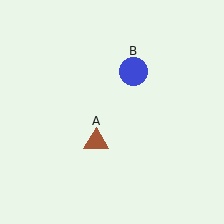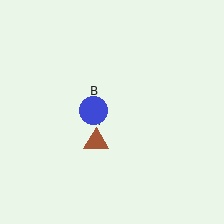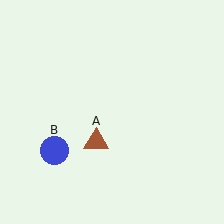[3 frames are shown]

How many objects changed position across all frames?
1 object changed position: blue circle (object B).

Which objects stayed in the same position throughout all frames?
Brown triangle (object A) remained stationary.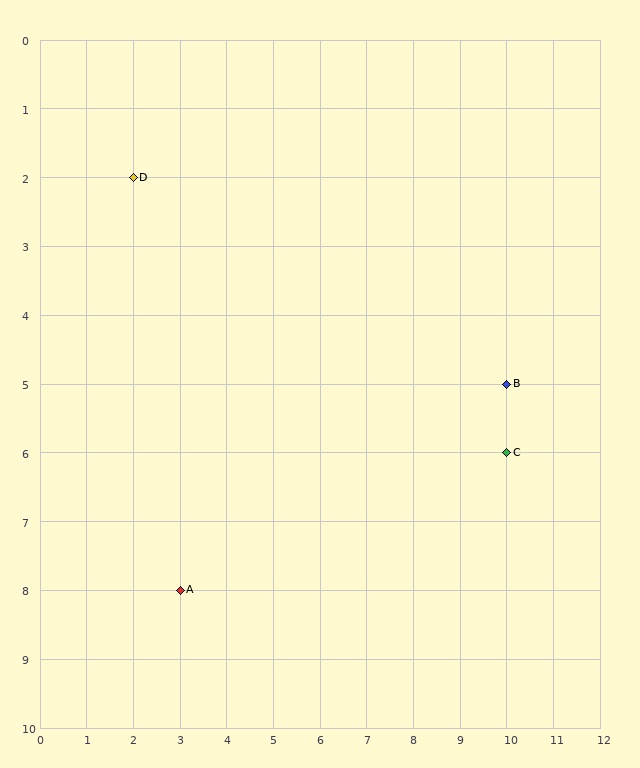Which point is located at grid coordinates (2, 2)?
Point D is at (2, 2).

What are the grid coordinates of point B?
Point B is at grid coordinates (10, 5).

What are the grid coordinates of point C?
Point C is at grid coordinates (10, 6).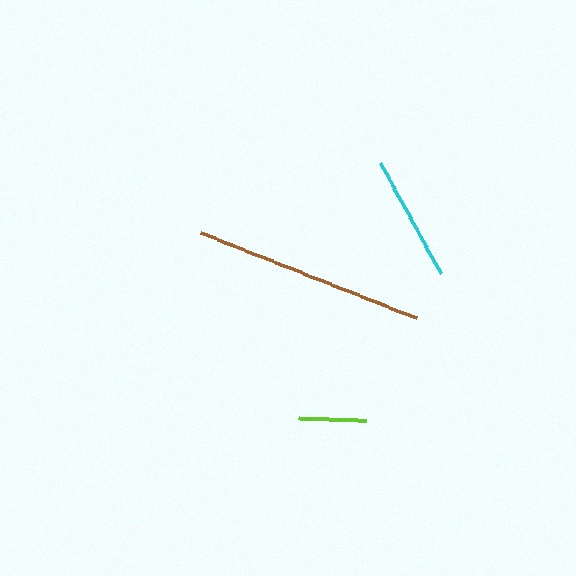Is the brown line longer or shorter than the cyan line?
The brown line is longer than the cyan line.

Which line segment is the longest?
The brown line is the longest at approximately 233 pixels.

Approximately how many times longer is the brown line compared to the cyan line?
The brown line is approximately 1.9 times the length of the cyan line.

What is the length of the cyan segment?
The cyan segment is approximately 125 pixels long.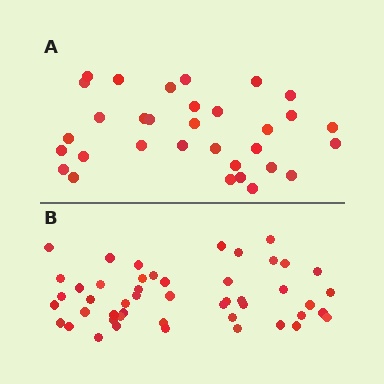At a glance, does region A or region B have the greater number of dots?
Region B (the bottom region) has more dots.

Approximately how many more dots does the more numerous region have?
Region B has approximately 15 more dots than region A.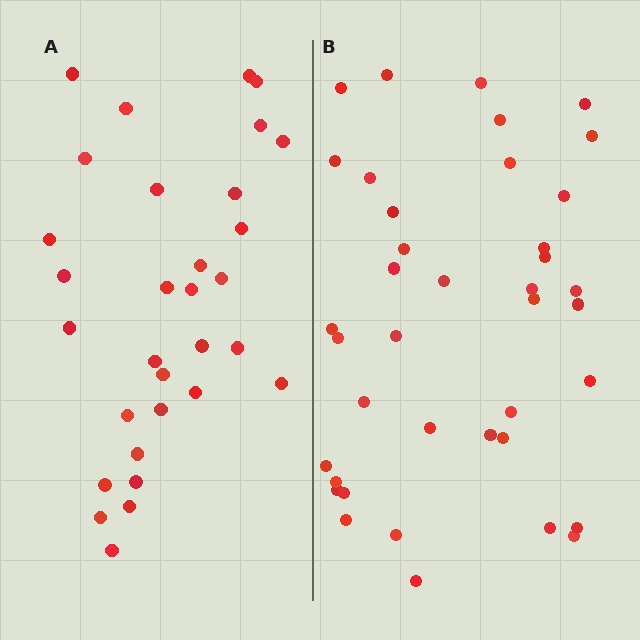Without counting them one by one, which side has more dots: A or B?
Region B (the right region) has more dots.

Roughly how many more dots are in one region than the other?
Region B has roughly 8 or so more dots than region A.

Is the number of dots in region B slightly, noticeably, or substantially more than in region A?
Region B has noticeably more, but not dramatically so. The ratio is roughly 1.3 to 1.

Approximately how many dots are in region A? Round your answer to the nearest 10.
About 30 dots. (The exact count is 31, which rounds to 30.)